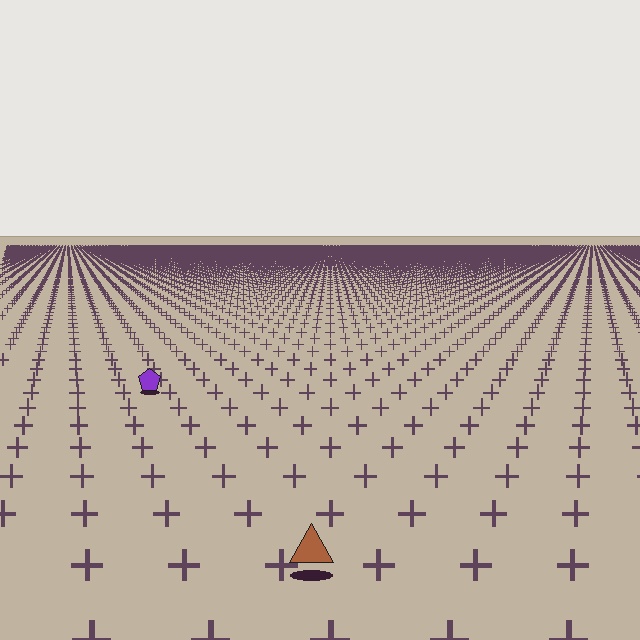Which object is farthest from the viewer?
The purple pentagon is farthest from the viewer. It appears smaller and the ground texture around it is denser.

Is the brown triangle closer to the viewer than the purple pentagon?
Yes. The brown triangle is closer — you can tell from the texture gradient: the ground texture is coarser near it.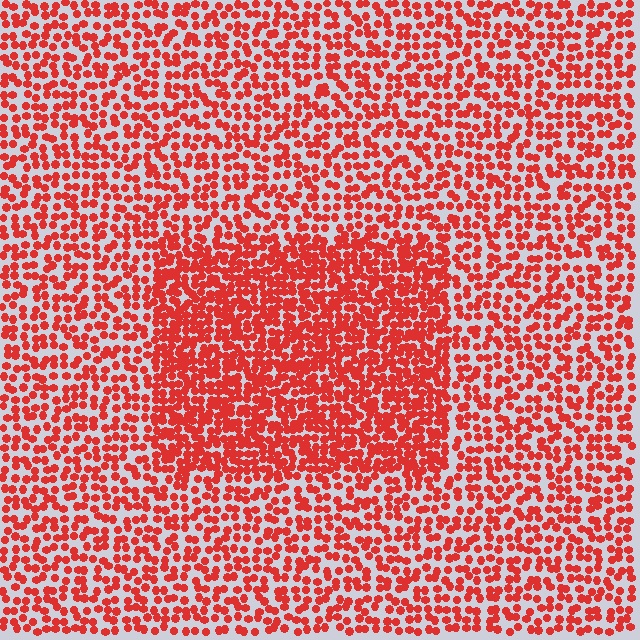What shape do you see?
I see a rectangle.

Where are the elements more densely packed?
The elements are more densely packed inside the rectangle boundary.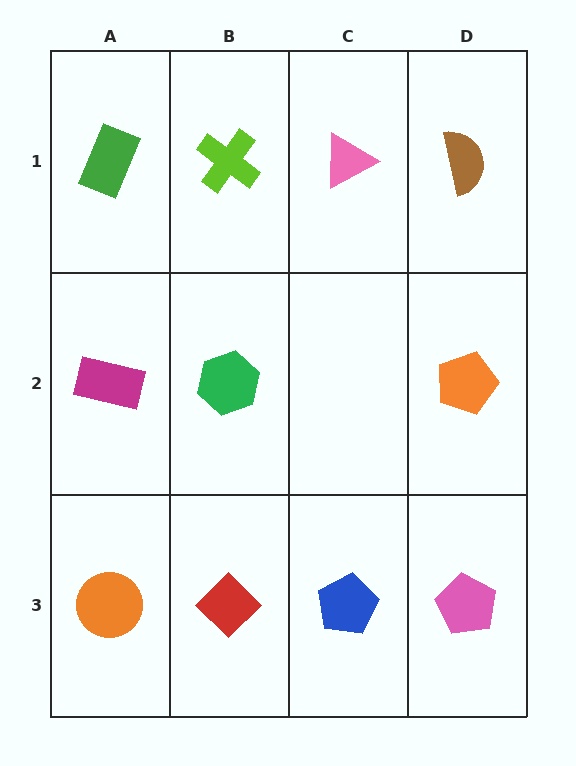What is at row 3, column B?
A red diamond.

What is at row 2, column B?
A green hexagon.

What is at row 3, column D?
A pink pentagon.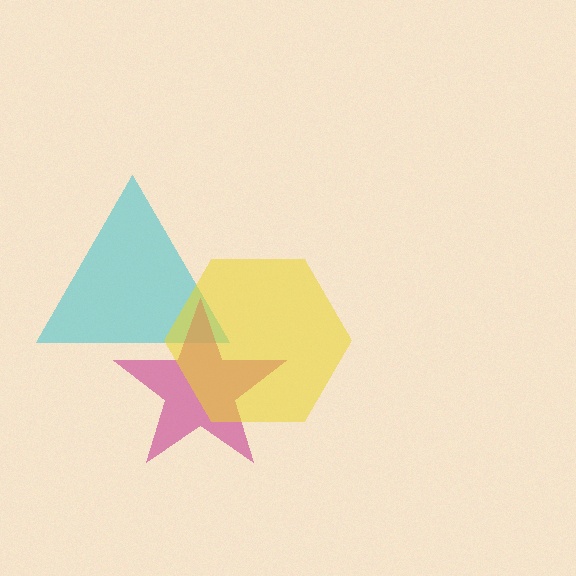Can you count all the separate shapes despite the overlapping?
Yes, there are 3 separate shapes.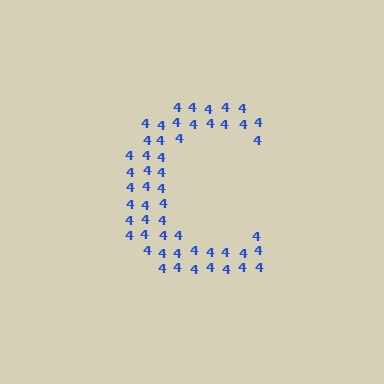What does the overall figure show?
The overall figure shows the letter C.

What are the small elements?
The small elements are digit 4's.